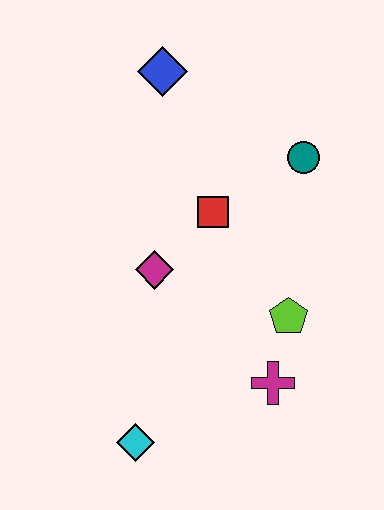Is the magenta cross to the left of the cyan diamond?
No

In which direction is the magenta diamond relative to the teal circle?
The magenta diamond is to the left of the teal circle.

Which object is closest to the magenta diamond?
The red square is closest to the magenta diamond.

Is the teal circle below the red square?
No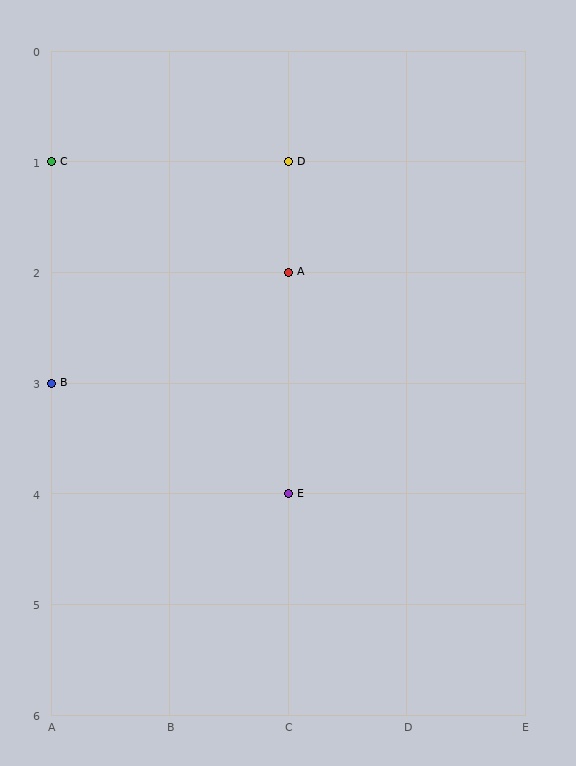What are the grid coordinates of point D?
Point D is at grid coordinates (C, 1).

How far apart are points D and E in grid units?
Points D and E are 3 rows apart.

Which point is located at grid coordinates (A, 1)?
Point C is at (A, 1).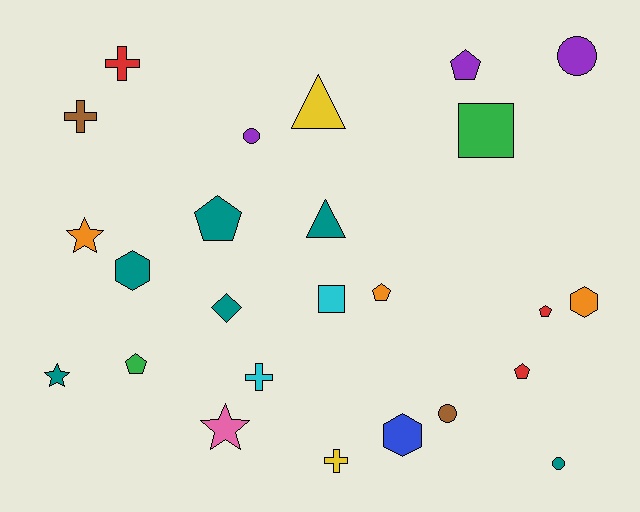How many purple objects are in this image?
There are 3 purple objects.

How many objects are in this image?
There are 25 objects.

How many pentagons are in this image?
There are 6 pentagons.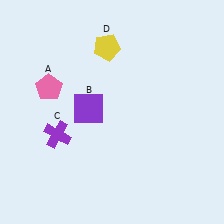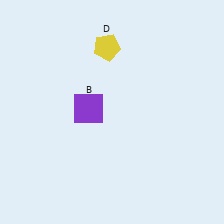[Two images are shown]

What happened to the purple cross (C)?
The purple cross (C) was removed in Image 2. It was in the bottom-left area of Image 1.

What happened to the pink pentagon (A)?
The pink pentagon (A) was removed in Image 2. It was in the top-left area of Image 1.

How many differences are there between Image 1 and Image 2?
There are 2 differences between the two images.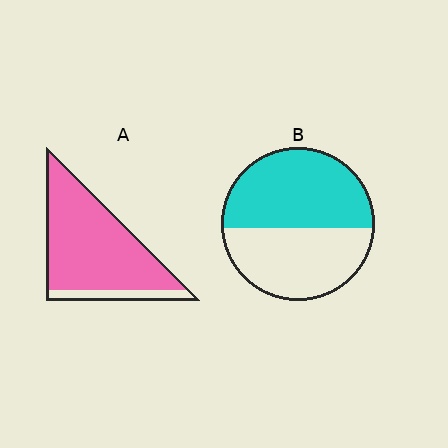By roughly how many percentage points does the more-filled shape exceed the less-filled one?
By roughly 35 percentage points (A over B).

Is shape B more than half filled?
Roughly half.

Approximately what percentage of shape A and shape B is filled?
A is approximately 85% and B is approximately 55%.